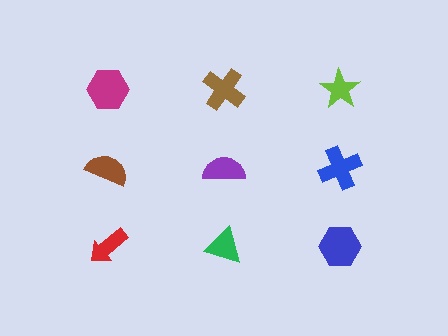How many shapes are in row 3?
3 shapes.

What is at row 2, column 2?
A purple semicircle.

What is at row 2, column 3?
A blue cross.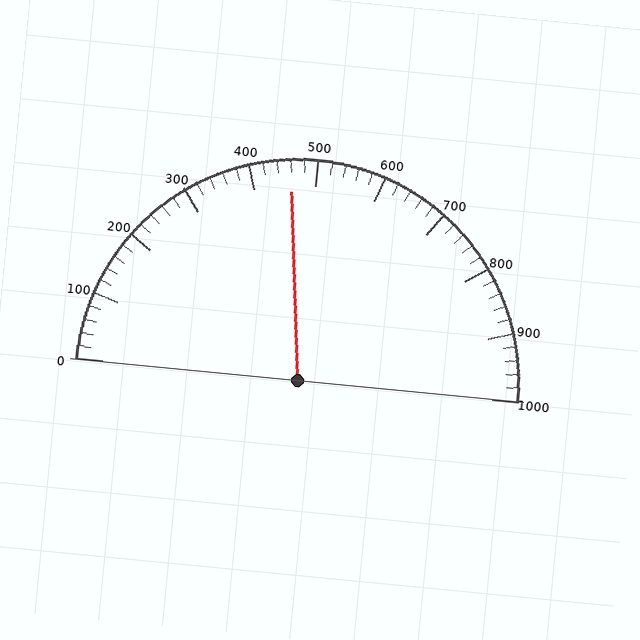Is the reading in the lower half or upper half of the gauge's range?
The reading is in the lower half of the range (0 to 1000).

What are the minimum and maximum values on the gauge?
The gauge ranges from 0 to 1000.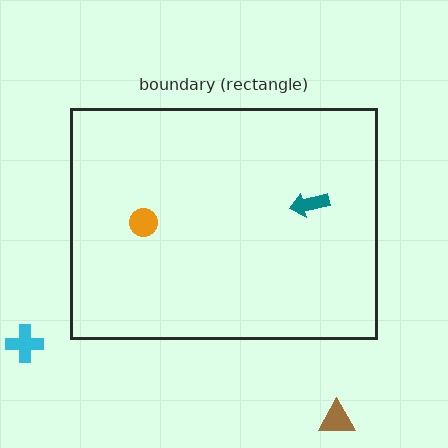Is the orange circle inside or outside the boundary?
Inside.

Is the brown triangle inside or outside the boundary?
Outside.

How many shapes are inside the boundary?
2 inside, 2 outside.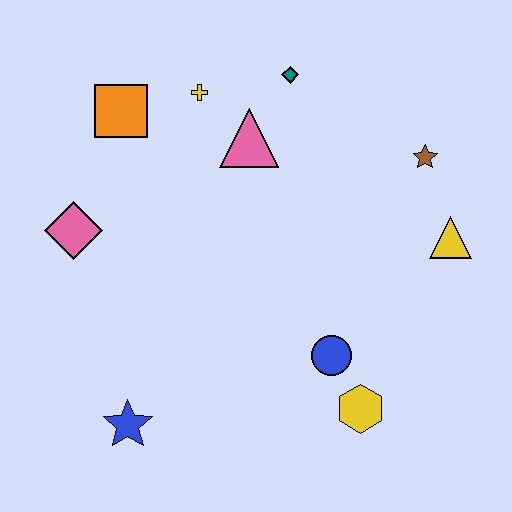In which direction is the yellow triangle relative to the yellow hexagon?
The yellow triangle is above the yellow hexagon.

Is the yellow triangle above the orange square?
No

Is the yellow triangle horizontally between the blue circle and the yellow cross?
No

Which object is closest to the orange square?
The yellow cross is closest to the orange square.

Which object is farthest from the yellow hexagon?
The orange square is farthest from the yellow hexagon.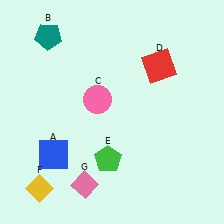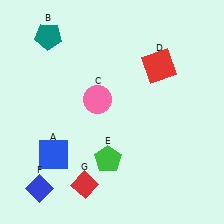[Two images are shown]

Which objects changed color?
F changed from yellow to blue. G changed from pink to red.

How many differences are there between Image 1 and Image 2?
There are 2 differences between the two images.